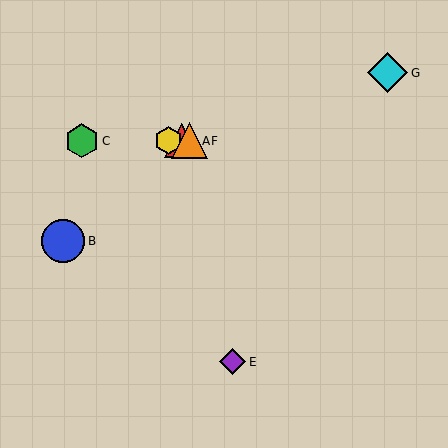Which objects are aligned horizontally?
Objects A, C, D, F are aligned horizontally.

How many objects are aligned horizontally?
4 objects (A, C, D, F) are aligned horizontally.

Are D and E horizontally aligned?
No, D is at y≈141 and E is at y≈362.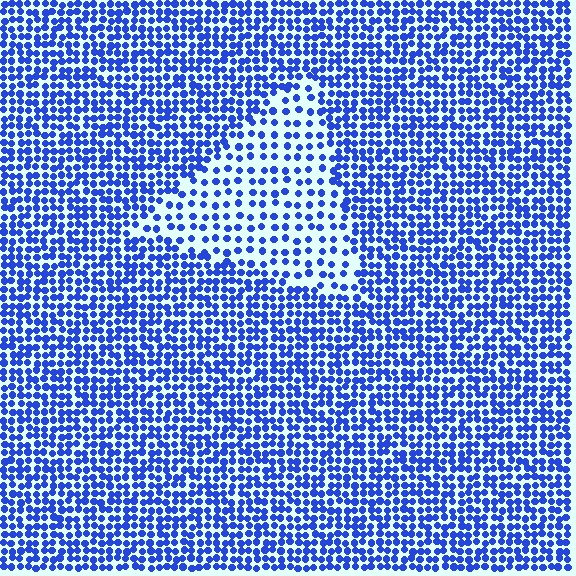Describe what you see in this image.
The image contains small blue elements arranged at two different densities. A triangle-shaped region is visible where the elements are less densely packed than the surrounding area.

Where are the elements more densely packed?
The elements are more densely packed outside the triangle boundary.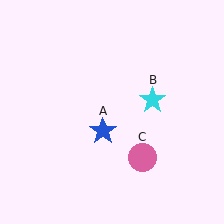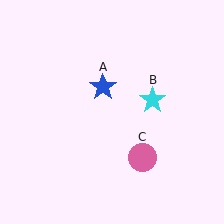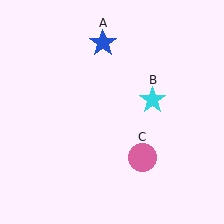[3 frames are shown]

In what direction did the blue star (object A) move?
The blue star (object A) moved up.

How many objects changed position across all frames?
1 object changed position: blue star (object A).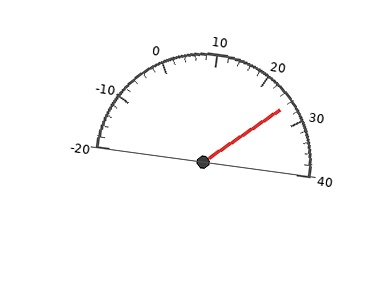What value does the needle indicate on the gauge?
The needle indicates approximately 26.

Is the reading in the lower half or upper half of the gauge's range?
The reading is in the upper half of the range (-20 to 40).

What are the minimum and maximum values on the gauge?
The gauge ranges from -20 to 40.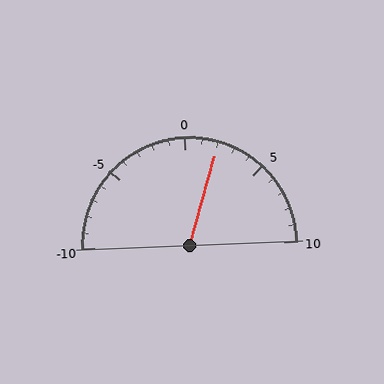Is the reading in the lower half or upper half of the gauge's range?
The reading is in the upper half of the range (-10 to 10).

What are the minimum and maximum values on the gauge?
The gauge ranges from -10 to 10.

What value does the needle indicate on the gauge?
The needle indicates approximately 2.